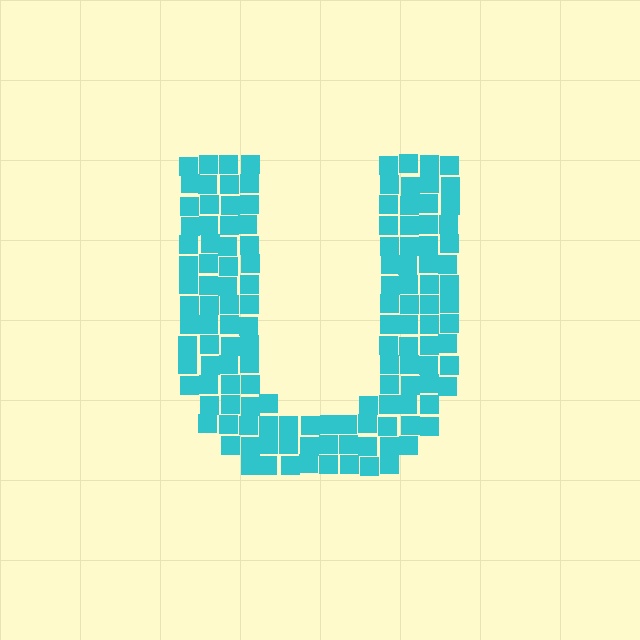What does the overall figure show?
The overall figure shows the letter U.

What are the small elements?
The small elements are squares.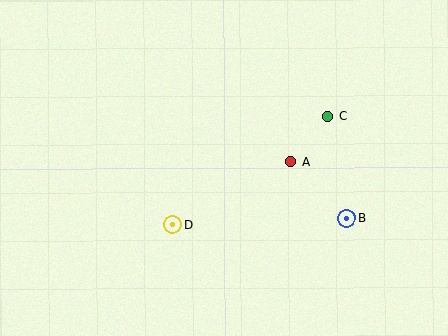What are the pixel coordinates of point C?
Point C is at (327, 116).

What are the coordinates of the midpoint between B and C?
The midpoint between B and C is at (337, 167).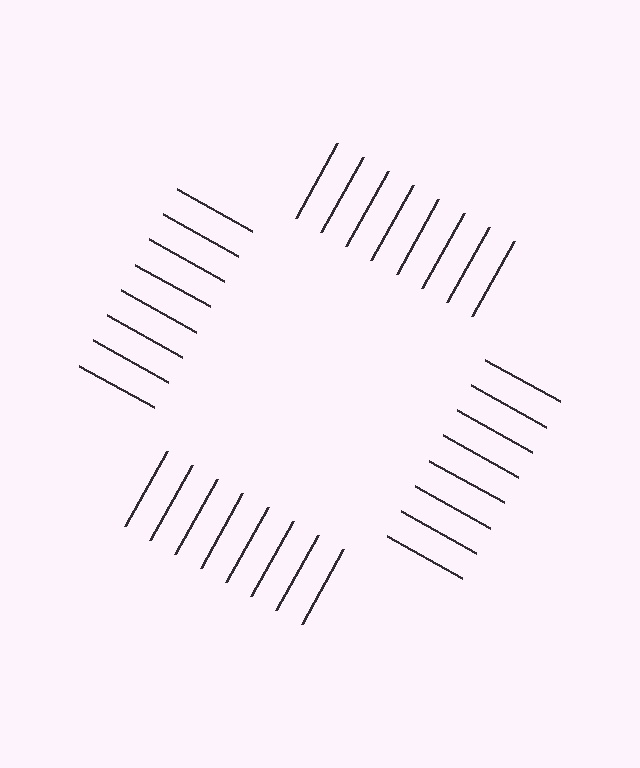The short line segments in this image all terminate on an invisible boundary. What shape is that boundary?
An illusory square — the line segments terminate on its edges but no continuous stroke is drawn.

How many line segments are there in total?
32 — 8 along each of the 4 edges.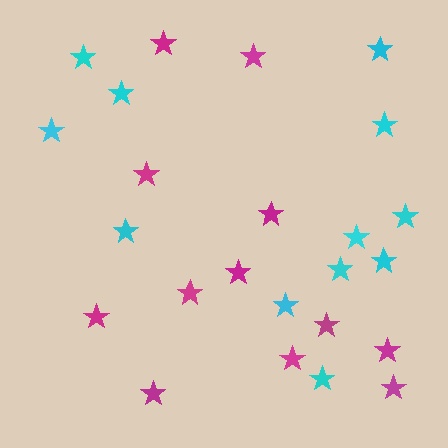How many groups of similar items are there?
There are 2 groups: one group of magenta stars (12) and one group of cyan stars (12).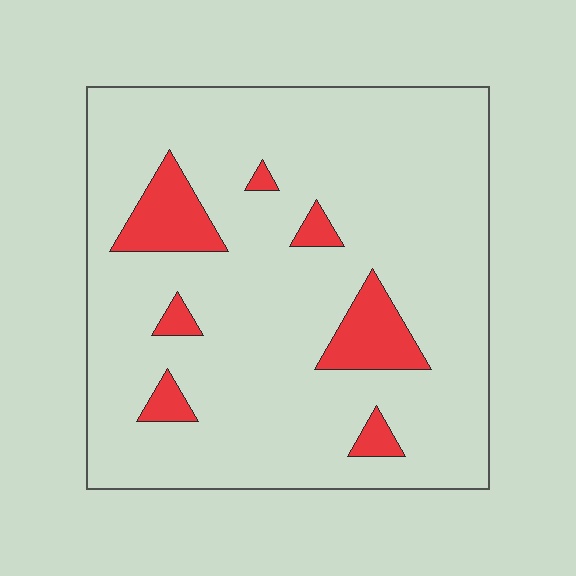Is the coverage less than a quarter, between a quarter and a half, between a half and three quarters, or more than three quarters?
Less than a quarter.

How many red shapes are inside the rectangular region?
7.